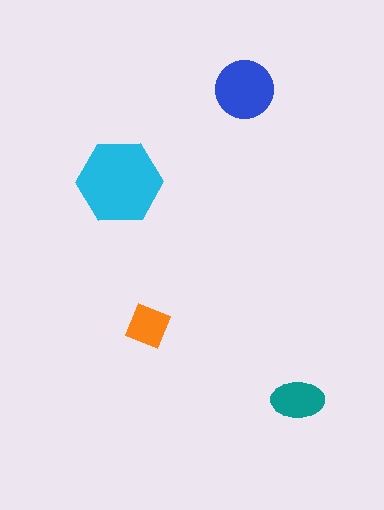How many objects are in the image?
There are 4 objects in the image.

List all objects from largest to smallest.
The cyan hexagon, the blue circle, the teal ellipse, the orange square.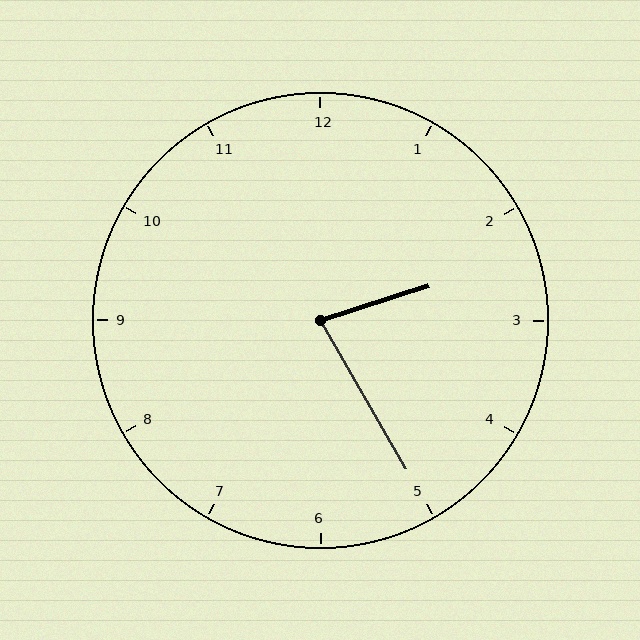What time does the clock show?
2:25.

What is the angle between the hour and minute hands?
Approximately 78 degrees.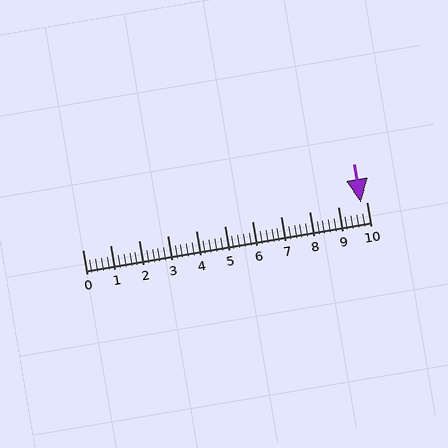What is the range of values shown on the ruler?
The ruler shows values from 0 to 10.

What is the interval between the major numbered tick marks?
The major tick marks are spaced 1 units apart.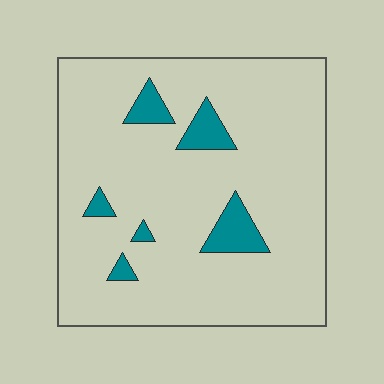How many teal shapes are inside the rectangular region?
6.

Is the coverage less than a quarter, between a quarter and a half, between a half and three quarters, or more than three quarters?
Less than a quarter.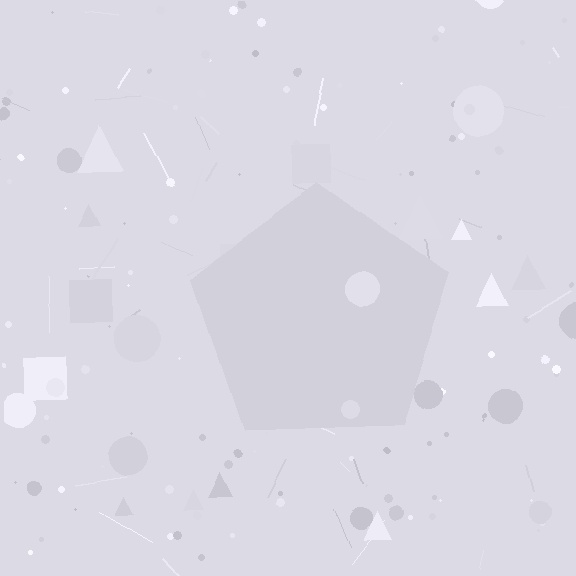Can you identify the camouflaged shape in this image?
The camouflaged shape is a pentagon.